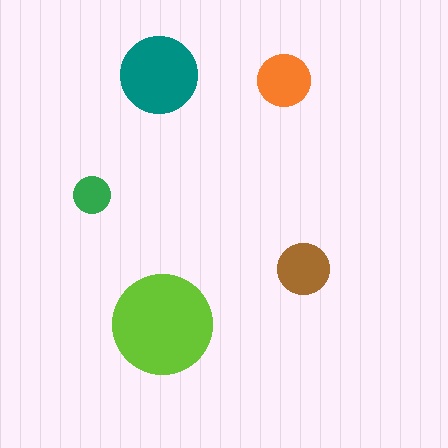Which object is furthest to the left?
The green circle is leftmost.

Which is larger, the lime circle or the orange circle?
The lime one.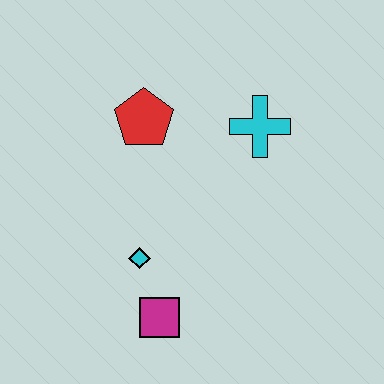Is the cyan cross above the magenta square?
Yes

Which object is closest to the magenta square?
The cyan diamond is closest to the magenta square.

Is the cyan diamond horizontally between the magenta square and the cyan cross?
No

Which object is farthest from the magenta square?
The cyan cross is farthest from the magenta square.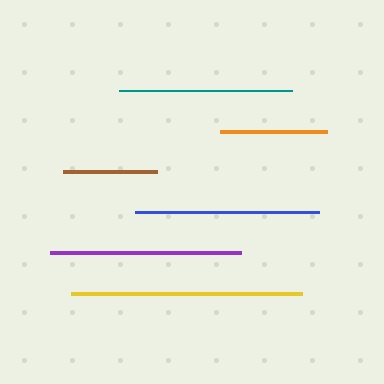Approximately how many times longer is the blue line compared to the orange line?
The blue line is approximately 1.7 times the length of the orange line.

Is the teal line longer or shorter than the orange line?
The teal line is longer than the orange line.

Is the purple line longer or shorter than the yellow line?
The yellow line is longer than the purple line.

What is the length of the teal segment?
The teal segment is approximately 173 pixels long.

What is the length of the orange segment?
The orange segment is approximately 107 pixels long.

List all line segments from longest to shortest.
From longest to shortest: yellow, purple, blue, teal, orange, brown.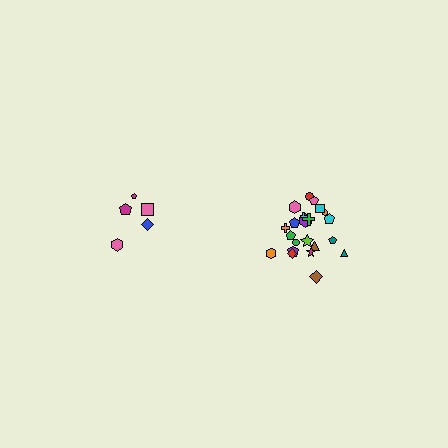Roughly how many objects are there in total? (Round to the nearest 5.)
Roughly 25 objects in total.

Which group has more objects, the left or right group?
The right group.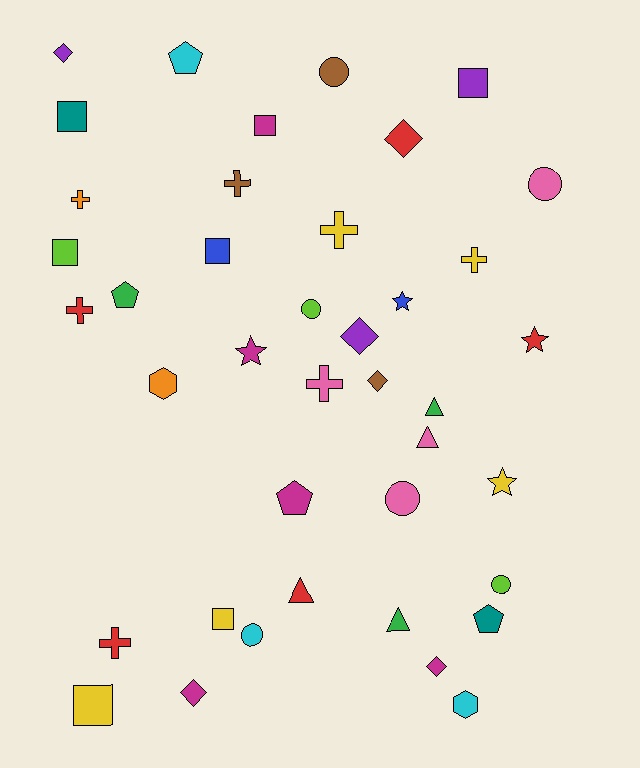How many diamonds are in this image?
There are 6 diamonds.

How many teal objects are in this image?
There are 2 teal objects.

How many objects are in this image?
There are 40 objects.